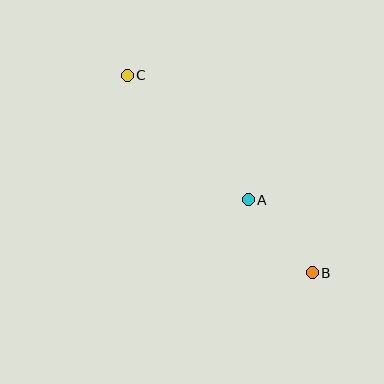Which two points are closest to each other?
Points A and B are closest to each other.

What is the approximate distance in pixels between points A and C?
The distance between A and C is approximately 174 pixels.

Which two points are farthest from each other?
Points B and C are farthest from each other.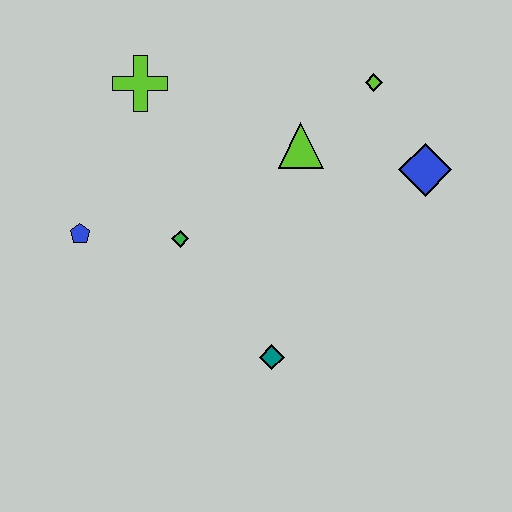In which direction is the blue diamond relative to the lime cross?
The blue diamond is to the right of the lime cross.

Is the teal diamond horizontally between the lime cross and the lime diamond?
Yes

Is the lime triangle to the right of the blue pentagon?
Yes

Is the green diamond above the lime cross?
No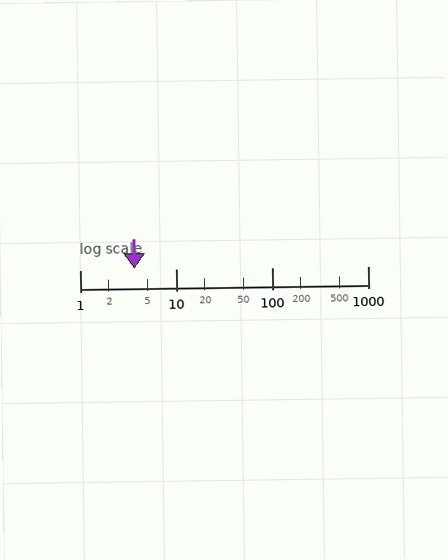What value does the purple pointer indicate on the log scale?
The pointer indicates approximately 3.7.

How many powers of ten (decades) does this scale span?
The scale spans 3 decades, from 1 to 1000.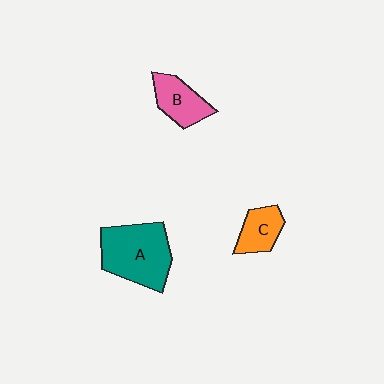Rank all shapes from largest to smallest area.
From largest to smallest: A (teal), B (pink), C (orange).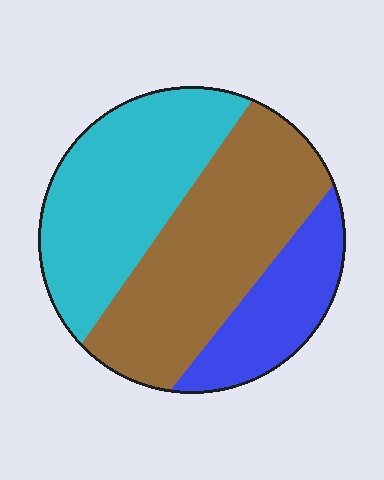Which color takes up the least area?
Blue, at roughly 20%.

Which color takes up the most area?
Brown, at roughly 45%.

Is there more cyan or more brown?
Brown.